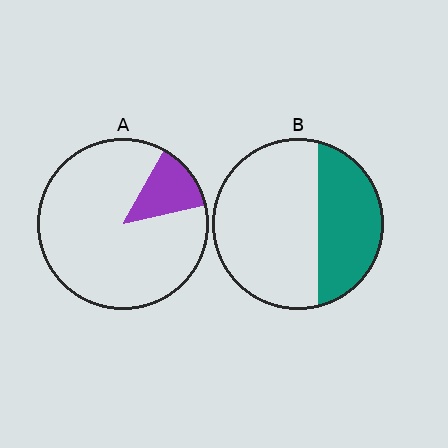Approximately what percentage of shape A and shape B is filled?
A is approximately 15% and B is approximately 35%.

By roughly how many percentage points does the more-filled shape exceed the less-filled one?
By roughly 20 percentage points (B over A).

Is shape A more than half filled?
No.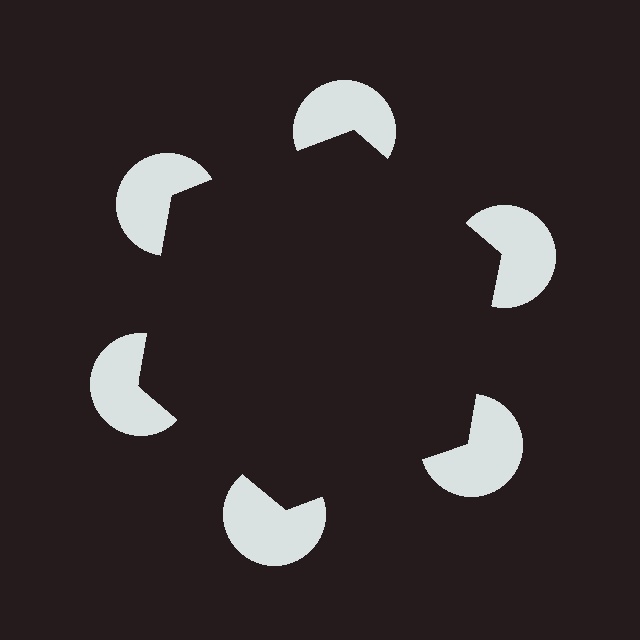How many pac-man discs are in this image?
There are 6 — one at each vertex of the illusory hexagon.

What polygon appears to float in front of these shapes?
An illusory hexagon — its edges are inferred from the aligned wedge cuts in the pac-man discs, not physically drawn.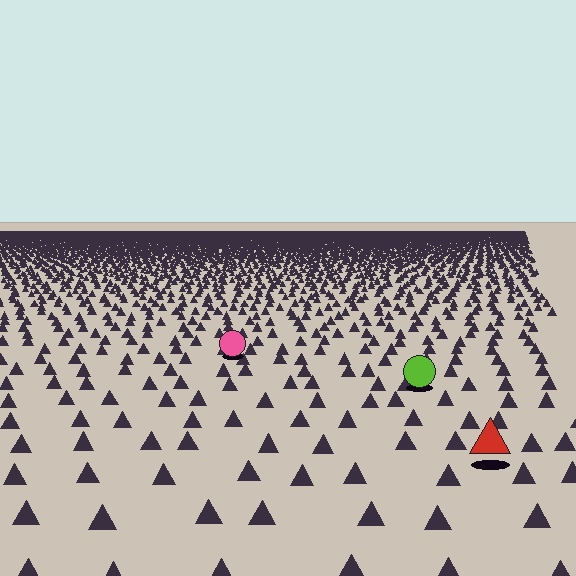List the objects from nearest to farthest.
From nearest to farthest: the red triangle, the lime circle, the pink circle.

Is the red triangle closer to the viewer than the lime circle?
Yes. The red triangle is closer — you can tell from the texture gradient: the ground texture is coarser near it.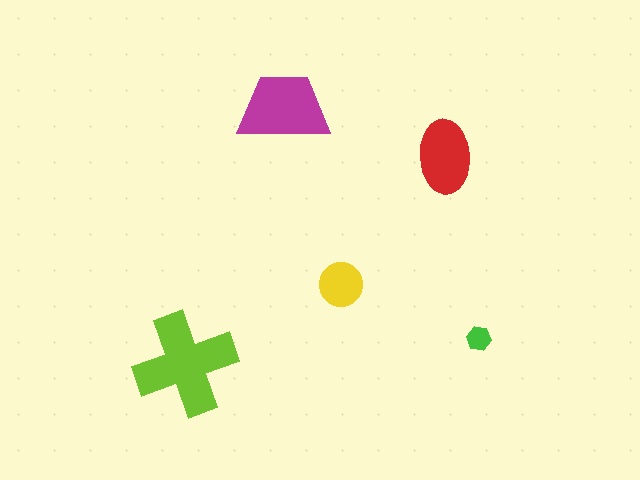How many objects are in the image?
There are 5 objects in the image.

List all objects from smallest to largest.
The green hexagon, the yellow circle, the red ellipse, the magenta trapezoid, the lime cross.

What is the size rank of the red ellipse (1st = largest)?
3rd.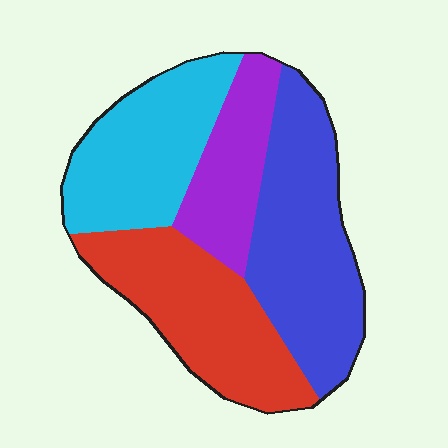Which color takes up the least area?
Purple, at roughly 15%.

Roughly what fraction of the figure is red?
Red takes up between a quarter and a half of the figure.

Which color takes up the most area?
Blue, at roughly 30%.